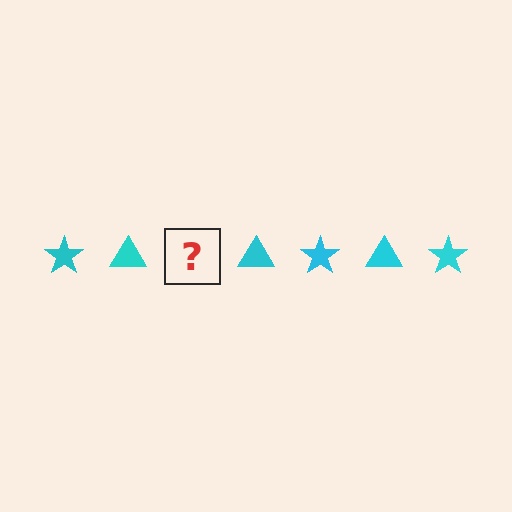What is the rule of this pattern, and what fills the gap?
The rule is that the pattern cycles through star, triangle shapes in cyan. The gap should be filled with a cyan star.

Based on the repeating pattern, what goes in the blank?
The blank should be a cyan star.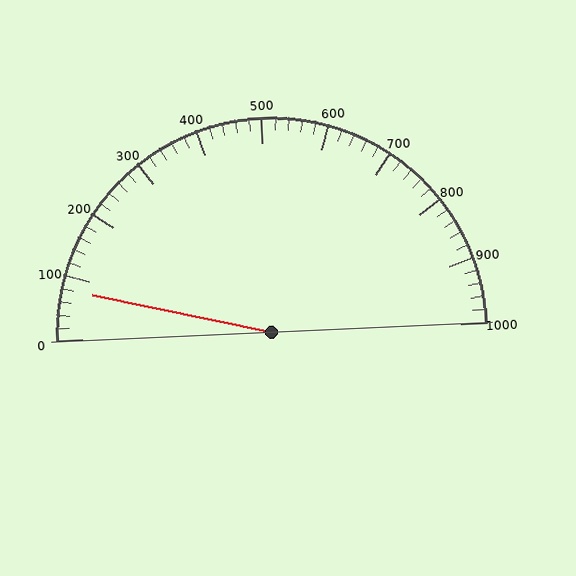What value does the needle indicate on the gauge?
The needle indicates approximately 80.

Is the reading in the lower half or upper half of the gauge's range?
The reading is in the lower half of the range (0 to 1000).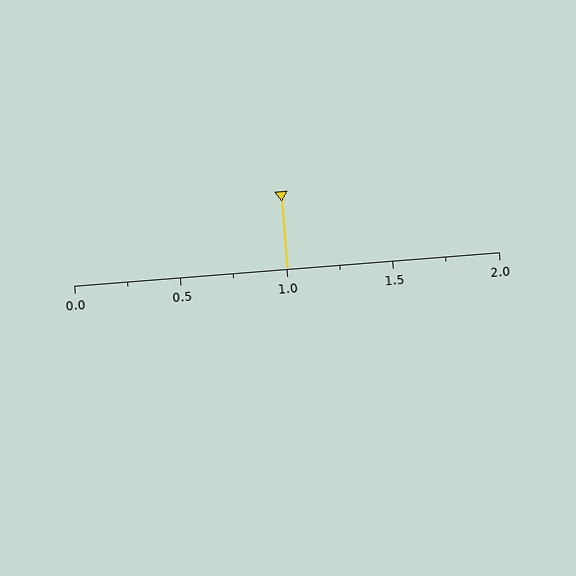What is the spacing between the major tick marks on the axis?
The major ticks are spaced 0.5 apart.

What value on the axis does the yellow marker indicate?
The marker indicates approximately 1.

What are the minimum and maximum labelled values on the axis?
The axis runs from 0.0 to 2.0.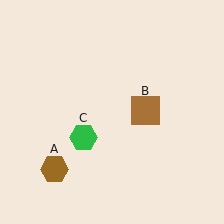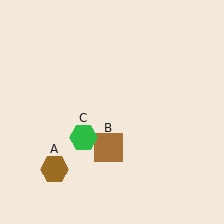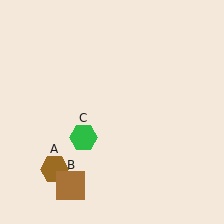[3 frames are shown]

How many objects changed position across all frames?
1 object changed position: brown square (object B).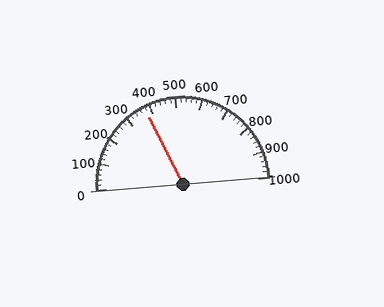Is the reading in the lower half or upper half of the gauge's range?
The reading is in the lower half of the range (0 to 1000).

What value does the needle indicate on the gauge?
The needle indicates approximately 380.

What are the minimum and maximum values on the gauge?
The gauge ranges from 0 to 1000.